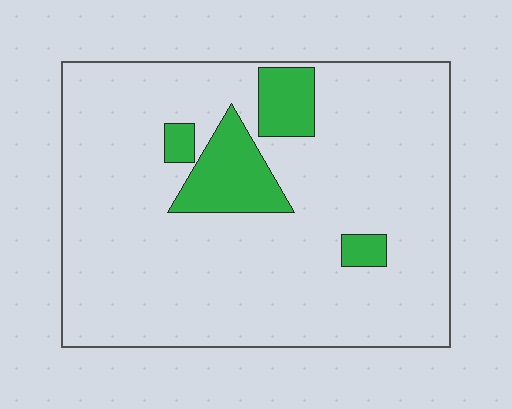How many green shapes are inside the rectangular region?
4.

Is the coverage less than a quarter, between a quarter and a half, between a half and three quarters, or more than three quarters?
Less than a quarter.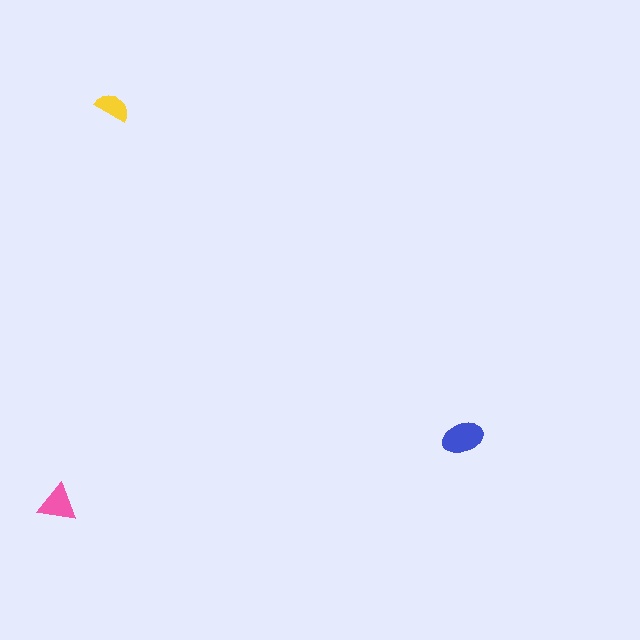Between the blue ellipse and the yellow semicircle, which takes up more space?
The blue ellipse.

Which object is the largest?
The blue ellipse.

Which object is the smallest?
The yellow semicircle.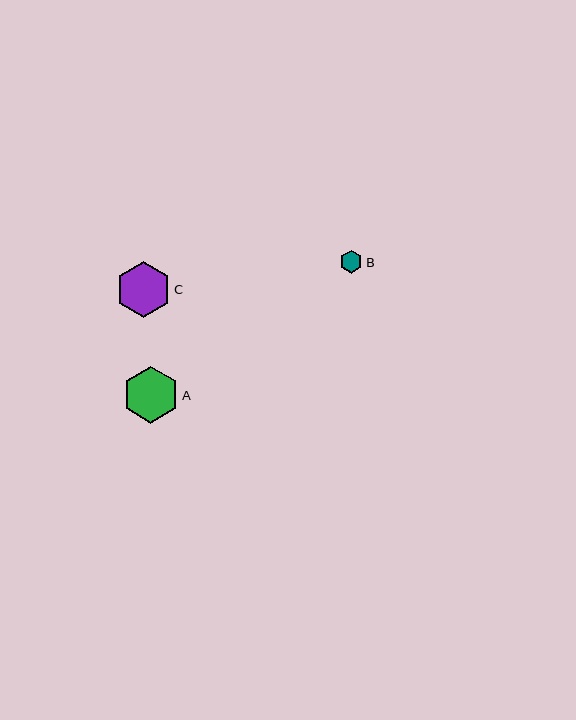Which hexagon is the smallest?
Hexagon B is the smallest with a size of approximately 23 pixels.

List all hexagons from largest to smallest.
From largest to smallest: A, C, B.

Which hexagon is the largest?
Hexagon A is the largest with a size of approximately 56 pixels.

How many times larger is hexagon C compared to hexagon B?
Hexagon C is approximately 2.4 times the size of hexagon B.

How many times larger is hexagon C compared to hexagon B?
Hexagon C is approximately 2.4 times the size of hexagon B.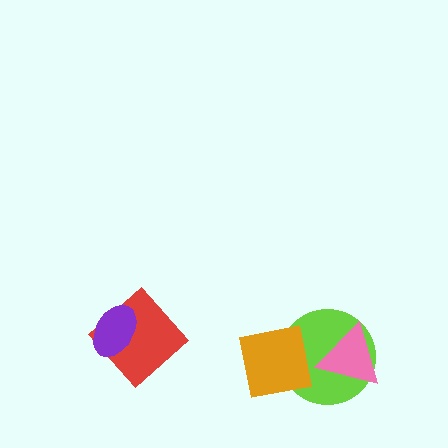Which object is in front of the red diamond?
The purple ellipse is in front of the red diamond.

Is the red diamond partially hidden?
Yes, it is partially covered by another shape.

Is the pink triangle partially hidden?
No, no other shape covers it.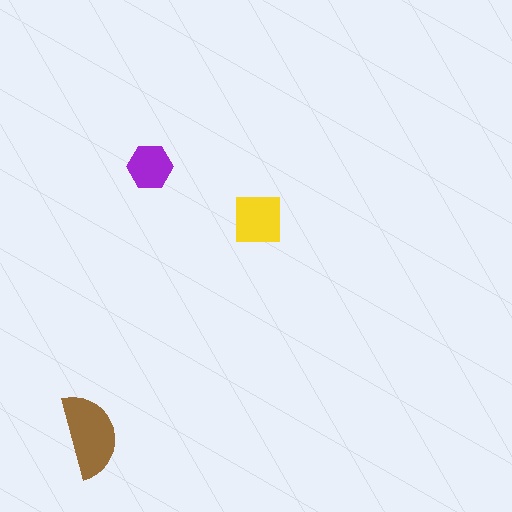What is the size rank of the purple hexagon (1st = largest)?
3rd.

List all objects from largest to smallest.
The brown semicircle, the yellow square, the purple hexagon.